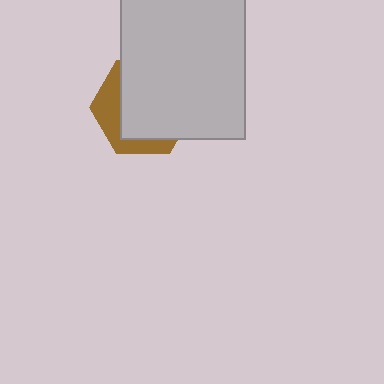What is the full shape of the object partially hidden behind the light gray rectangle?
The partially hidden object is a brown hexagon.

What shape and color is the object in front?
The object in front is a light gray rectangle.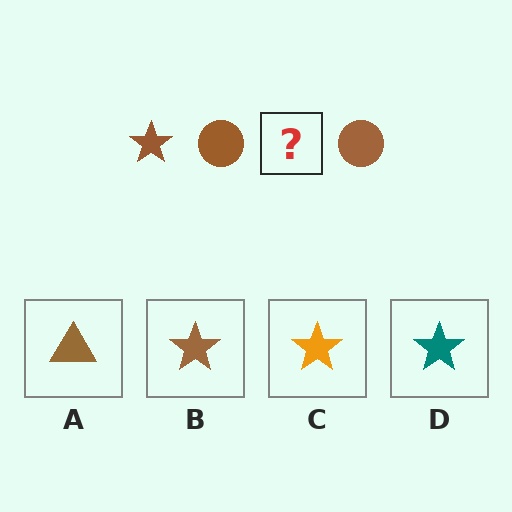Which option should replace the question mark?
Option B.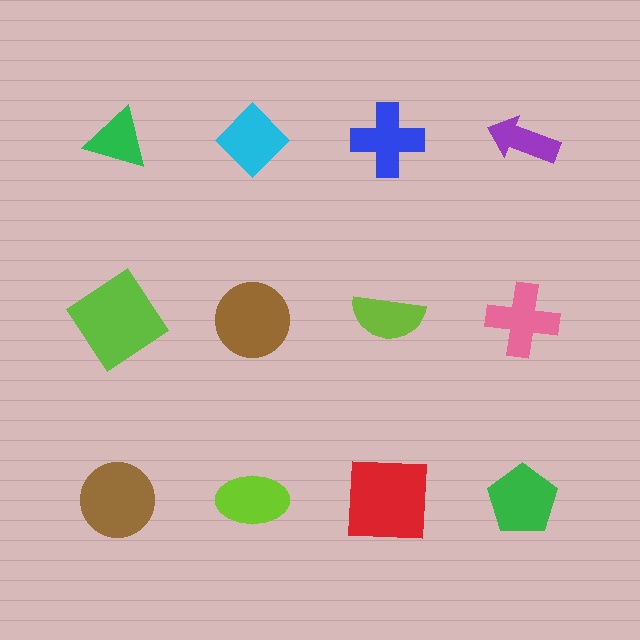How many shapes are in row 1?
4 shapes.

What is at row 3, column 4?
A green pentagon.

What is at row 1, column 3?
A blue cross.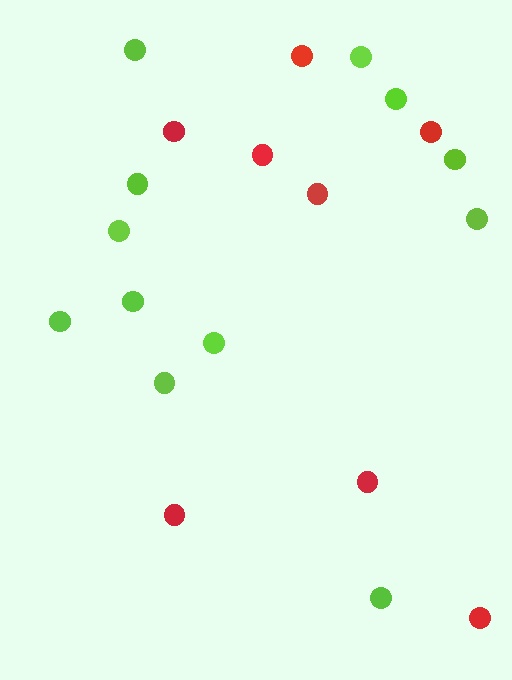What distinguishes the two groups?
There are 2 groups: one group of lime circles (12) and one group of red circles (8).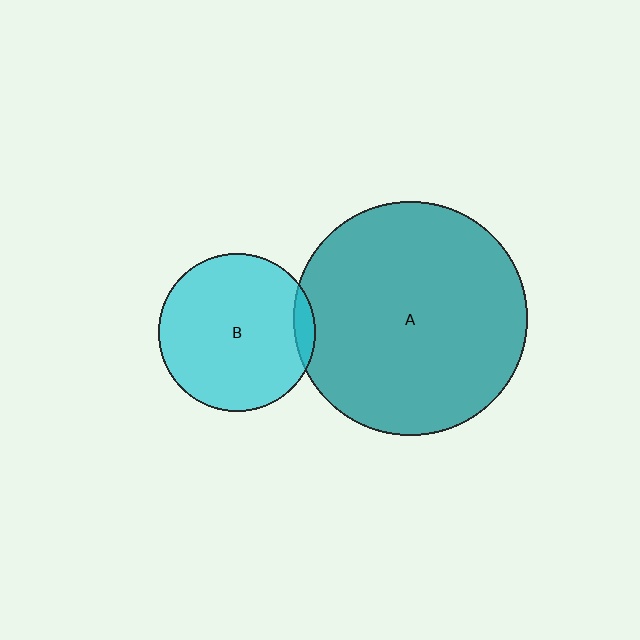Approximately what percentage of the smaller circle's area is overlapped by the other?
Approximately 5%.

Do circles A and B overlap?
Yes.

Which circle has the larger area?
Circle A (teal).